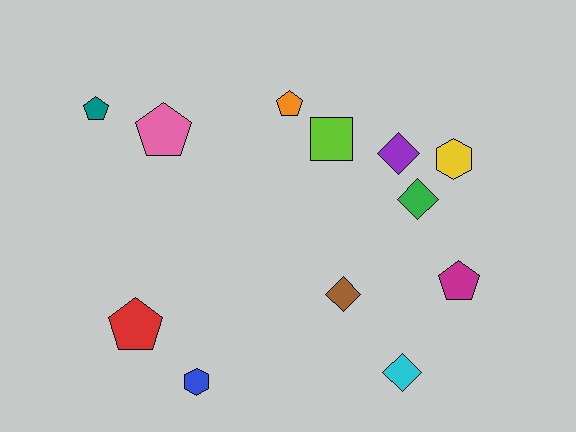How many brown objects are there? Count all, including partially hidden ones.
There is 1 brown object.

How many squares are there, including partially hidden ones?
There is 1 square.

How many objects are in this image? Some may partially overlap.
There are 12 objects.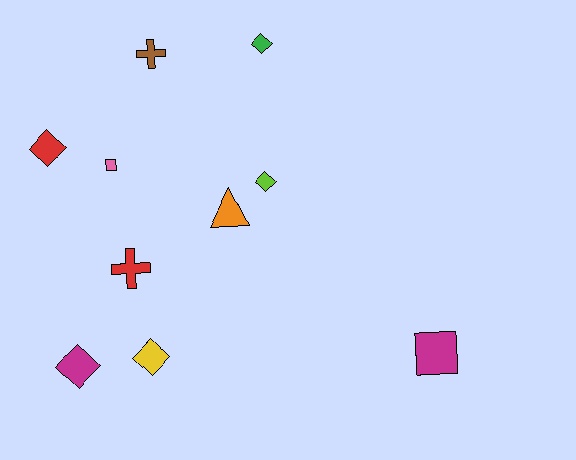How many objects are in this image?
There are 10 objects.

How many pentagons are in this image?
There are no pentagons.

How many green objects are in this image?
There is 1 green object.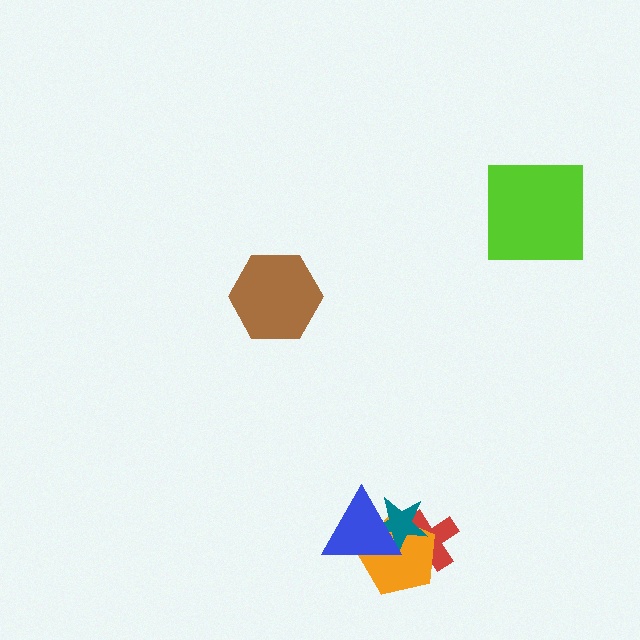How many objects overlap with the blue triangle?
3 objects overlap with the blue triangle.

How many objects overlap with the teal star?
3 objects overlap with the teal star.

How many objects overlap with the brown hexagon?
0 objects overlap with the brown hexagon.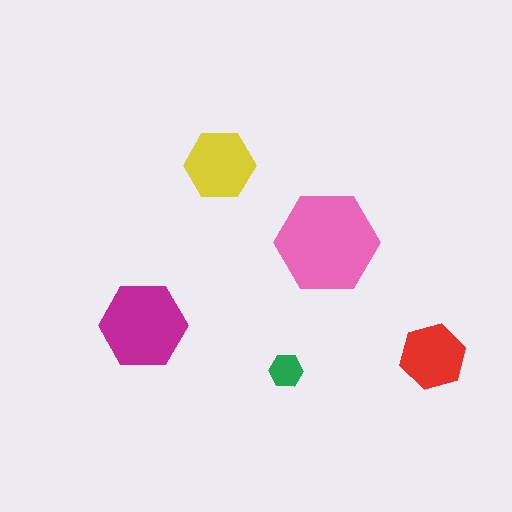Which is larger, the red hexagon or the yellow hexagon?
The yellow one.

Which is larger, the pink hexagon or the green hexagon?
The pink one.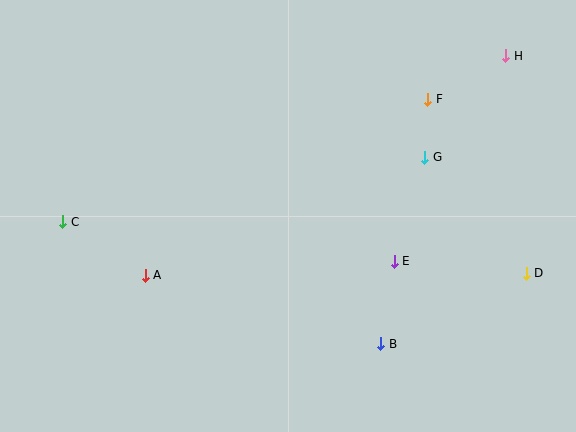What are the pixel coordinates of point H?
Point H is at (506, 56).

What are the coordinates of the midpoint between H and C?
The midpoint between H and C is at (284, 139).